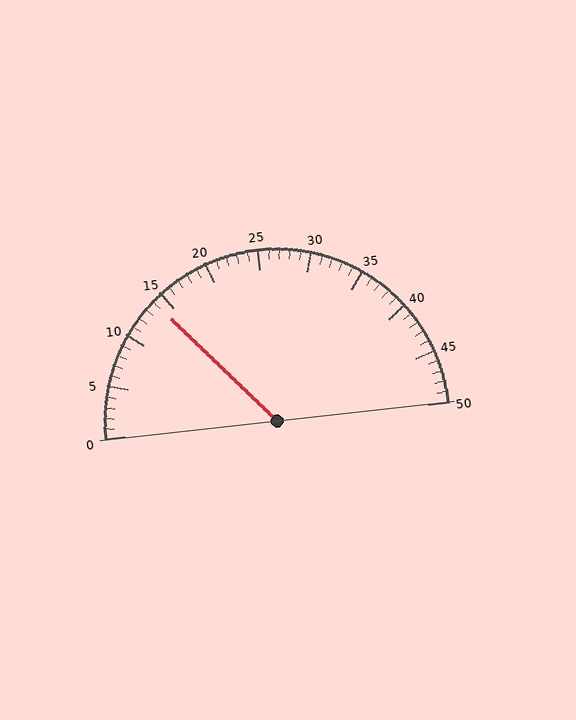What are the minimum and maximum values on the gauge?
The gauge ranges from 0 to 50.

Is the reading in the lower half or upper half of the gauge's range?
The reading is in the lower half of the range (0 to 50).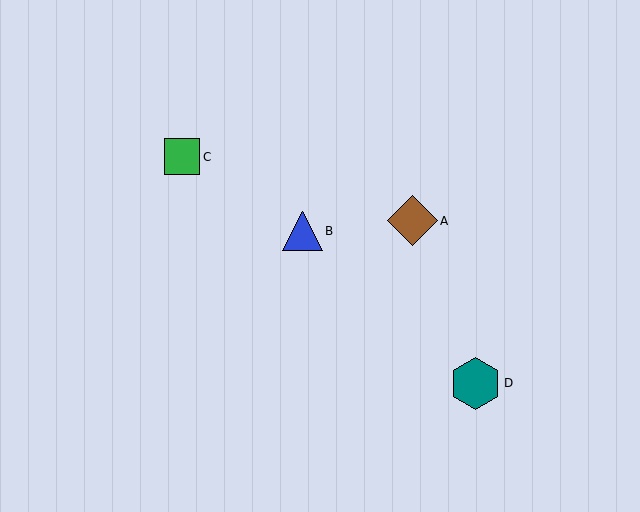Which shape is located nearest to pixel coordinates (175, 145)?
The green square (labeled C) at (182, 157) is nearest to that location.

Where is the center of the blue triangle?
The center of the blue triangle is at (302, 231).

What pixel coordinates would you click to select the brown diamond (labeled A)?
Click at (412, 221) to select the brown diamond A.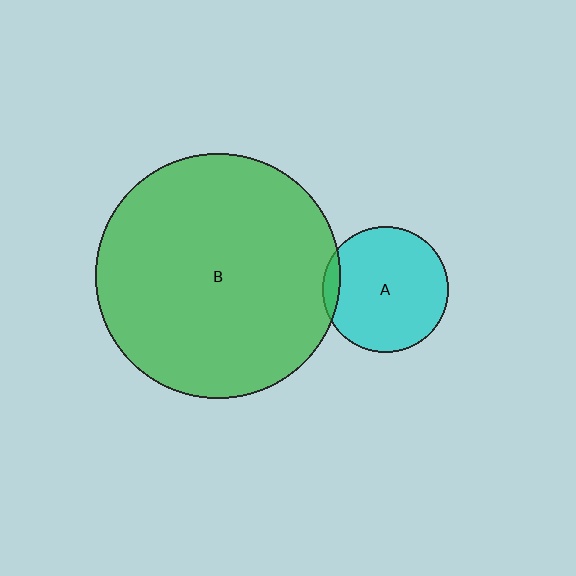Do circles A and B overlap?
Yes.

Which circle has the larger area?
Circle B (green).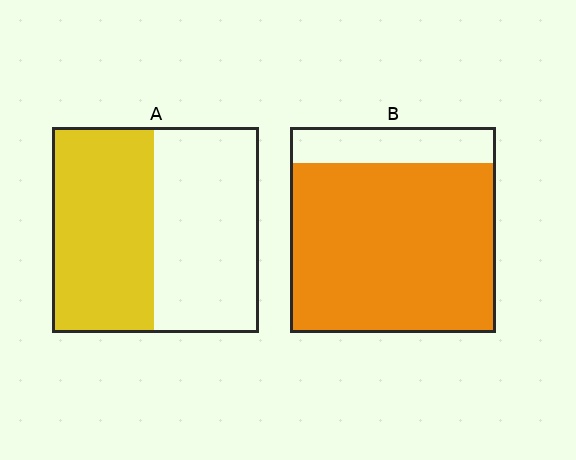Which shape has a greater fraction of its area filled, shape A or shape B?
Shape B.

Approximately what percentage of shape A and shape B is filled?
A is approximately 50% and B is approximately 85%.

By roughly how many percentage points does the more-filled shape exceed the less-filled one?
By roughly 35 percentage points (B over A).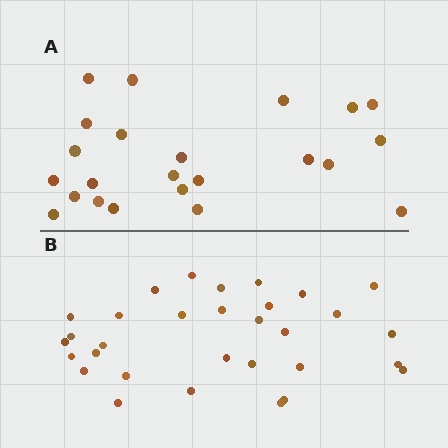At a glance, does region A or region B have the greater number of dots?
Region B (the bottom region) has more dots.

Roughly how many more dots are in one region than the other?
Region B has roughly 8 or so more dots than region A.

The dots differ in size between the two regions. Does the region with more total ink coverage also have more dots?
No. Region A has more total ink coverage because its dots are larger, but region B actually contains more individual dots. Total area can be misleading — the number of items is what matters here.